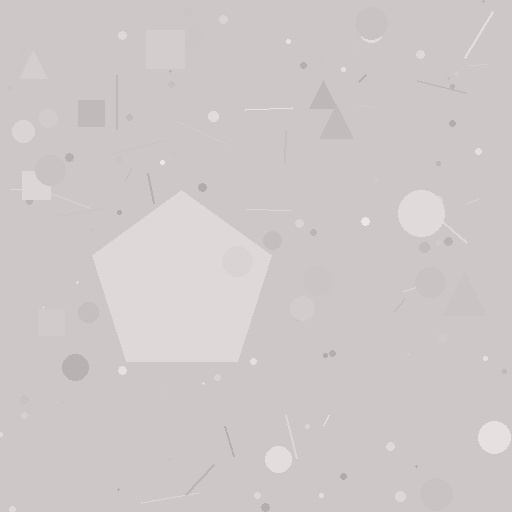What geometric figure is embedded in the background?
A pentagon is embedded in the background.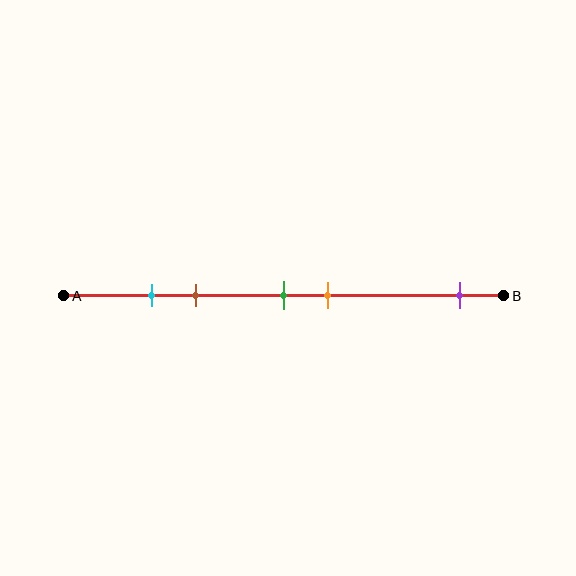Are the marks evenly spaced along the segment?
No, the marks are not evenly spaced.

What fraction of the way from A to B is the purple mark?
The purple mark is approximately 90% (0.9) of the way from A to B.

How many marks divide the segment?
There are 5 marks dividing the segment.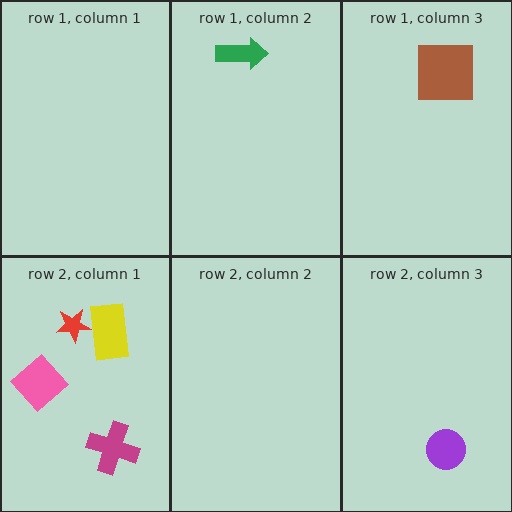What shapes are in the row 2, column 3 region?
The purple circle.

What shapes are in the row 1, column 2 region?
The green arrow.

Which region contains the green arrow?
The row 1, column 2 region.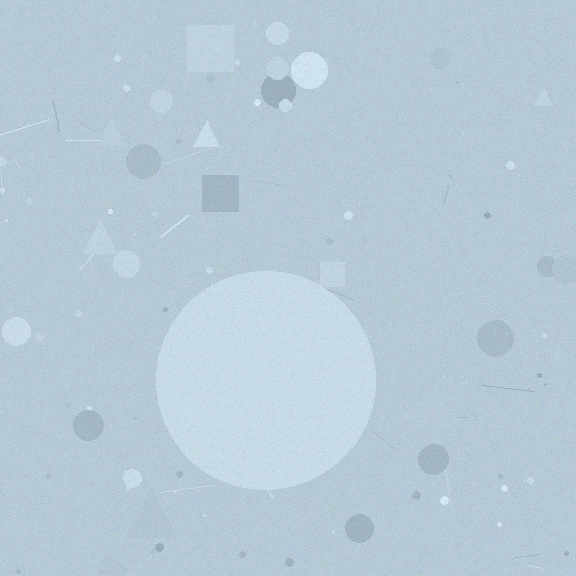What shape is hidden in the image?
A circle is hidden in the image.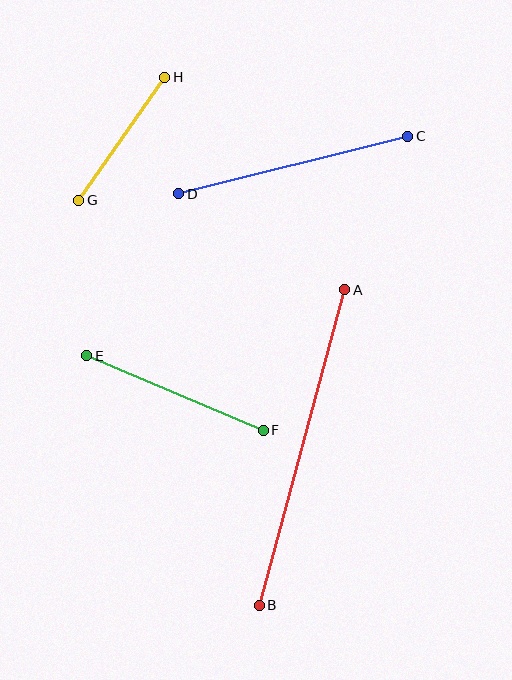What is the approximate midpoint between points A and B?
The midpoint is at approximately (302, 447) pixels.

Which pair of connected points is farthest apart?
Points A and B are farthest apart.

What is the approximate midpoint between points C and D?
The midpoint is at approximately (293, 165) pixels.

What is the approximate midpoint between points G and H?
The midpoint is at approximately (122, 139) pixels.